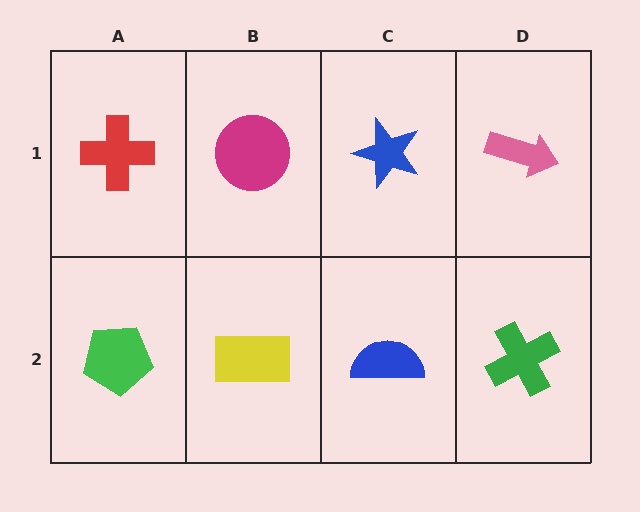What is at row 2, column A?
A green pentagon.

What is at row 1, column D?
A pink arrow.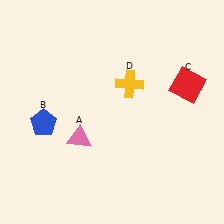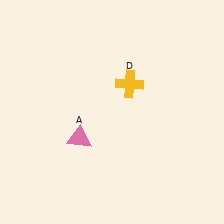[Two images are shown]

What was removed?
The blue pentagon (B), the red square (C) were removed in Image 2.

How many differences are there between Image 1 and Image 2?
There are 2 differences between the two images.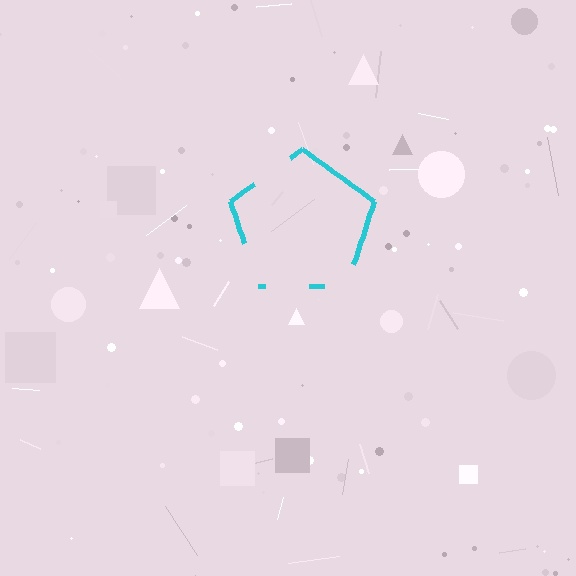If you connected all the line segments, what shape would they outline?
They would outline a pentagon.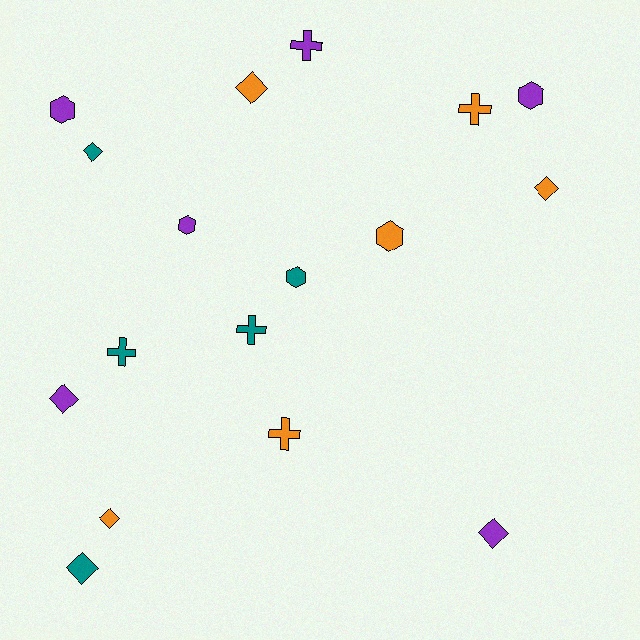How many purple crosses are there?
There is 1 purple cross.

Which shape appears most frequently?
Diamond, with 7 objects.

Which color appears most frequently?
Orange, with 6 objects.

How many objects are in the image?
There are 17 objects.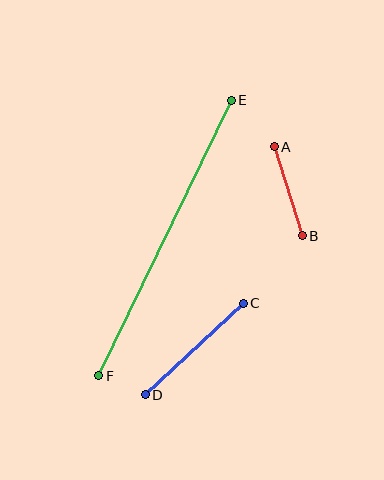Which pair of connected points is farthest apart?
Points E and F are farthest apart.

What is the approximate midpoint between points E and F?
The midpoint is at approximately (165, 238) pixels.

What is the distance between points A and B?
The distance is approximately 93 pixels.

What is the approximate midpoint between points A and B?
The midpoint is at approximately (288, 191) pixels.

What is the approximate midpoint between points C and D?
The midpoint is at approximately (194, 349) pixels.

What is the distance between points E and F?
The distance is approximately 306 pixels.